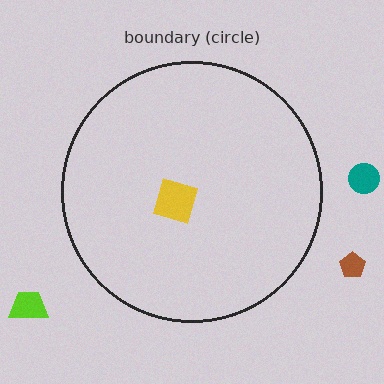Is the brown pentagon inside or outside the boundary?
Outside.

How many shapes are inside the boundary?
1 inside, 3 outside.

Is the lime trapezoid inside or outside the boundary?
Outside.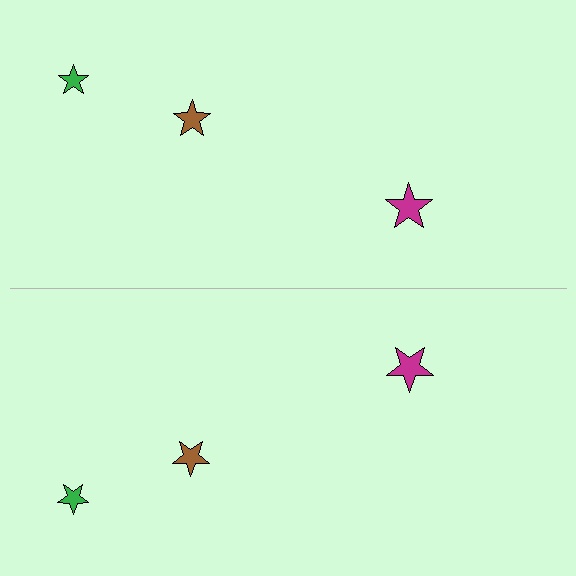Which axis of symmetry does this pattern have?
The pattern has a horizontal axis of symmetry running through the center of the image.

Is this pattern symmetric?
Yes, this pattern has bilateral (reflection) symmetry.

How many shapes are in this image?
There are 6 shapes in this image.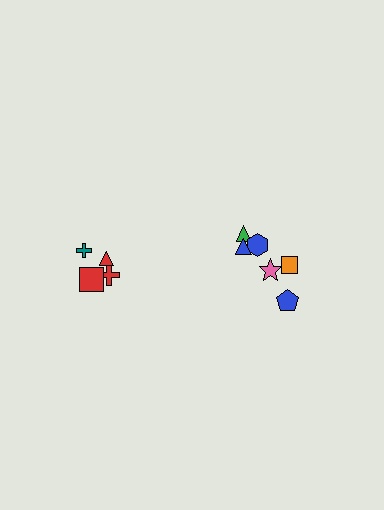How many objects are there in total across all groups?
There are 10 objects.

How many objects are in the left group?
There are 4 objects.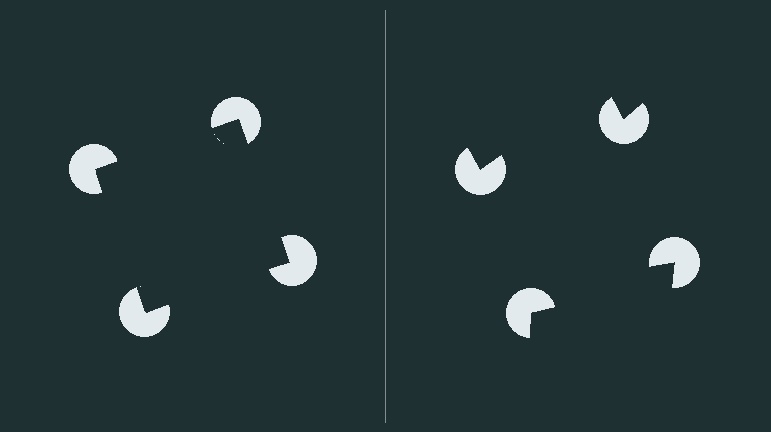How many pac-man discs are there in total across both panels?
8 — 4 on each side.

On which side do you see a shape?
An illusory square appears on the left side. On the right side the wedge cuts are rotated, so no coherent shape forms.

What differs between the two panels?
The pac-man discs are positioned identically on both sides; only the wedge orientations differ. On the left they align to a square; on the right they are misaligned.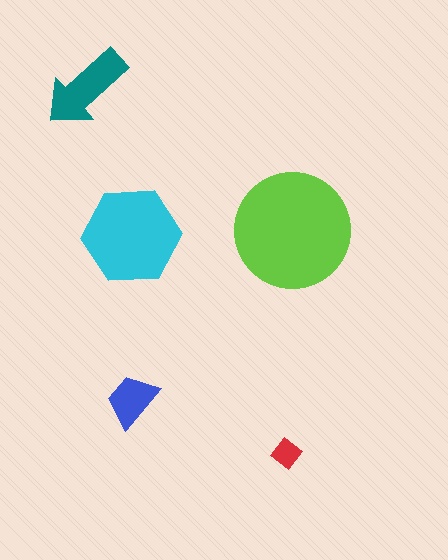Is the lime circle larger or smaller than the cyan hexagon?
Larger.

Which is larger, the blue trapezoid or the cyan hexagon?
The cyan hexagon.